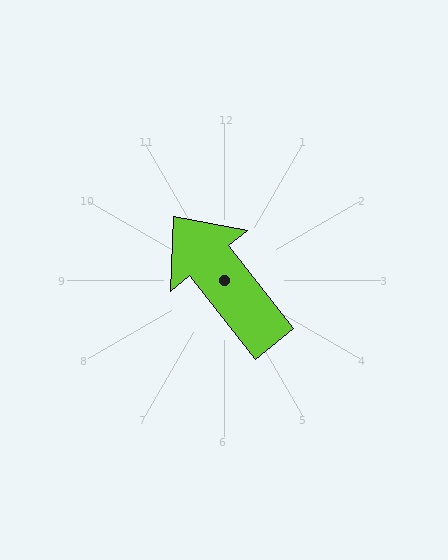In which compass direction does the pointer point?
Northwest.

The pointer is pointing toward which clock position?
Roughly 11 o'clock.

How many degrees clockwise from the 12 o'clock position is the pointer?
Approximately 322 degrees.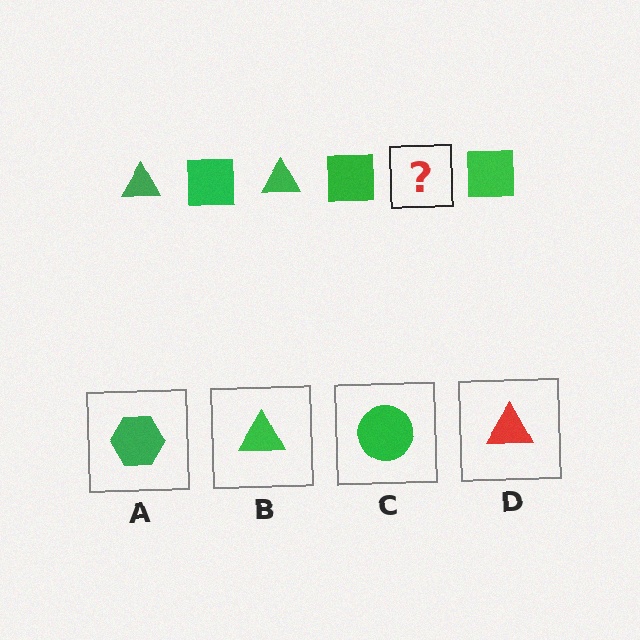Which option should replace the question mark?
Option B.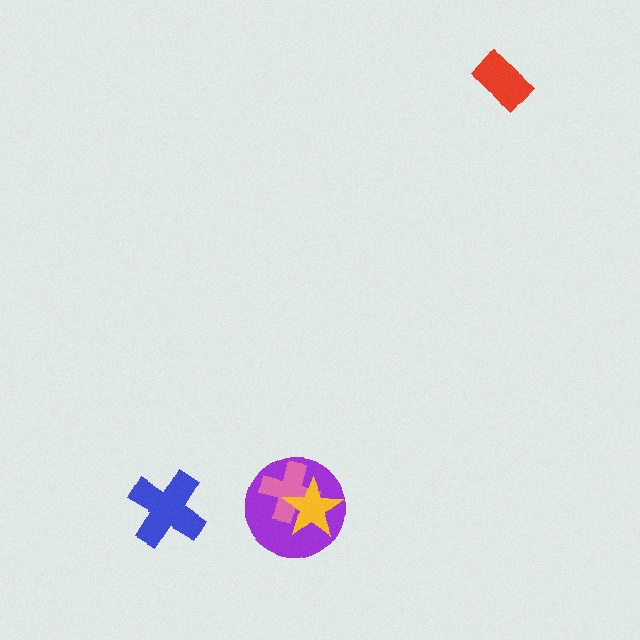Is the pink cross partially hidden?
Yes, it is partially covered by another shape.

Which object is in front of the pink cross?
The yellow star is in front of the pink cross.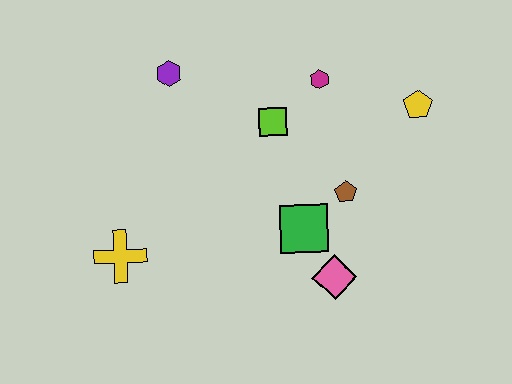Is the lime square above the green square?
Yes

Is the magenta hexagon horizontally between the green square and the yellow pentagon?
Yes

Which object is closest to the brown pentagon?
The green square is closest to the brown pentagon.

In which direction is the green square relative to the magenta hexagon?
The green square is below the magenta hexagon.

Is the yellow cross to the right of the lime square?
No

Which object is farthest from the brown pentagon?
The yellow cross is farthest from the brown pentagon.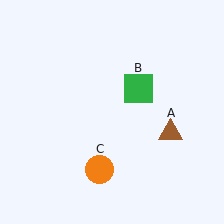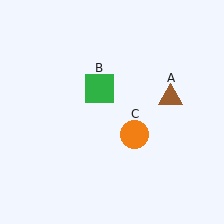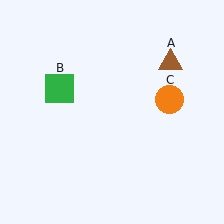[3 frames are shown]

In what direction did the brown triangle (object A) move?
The brown triangle (object A) moved up.